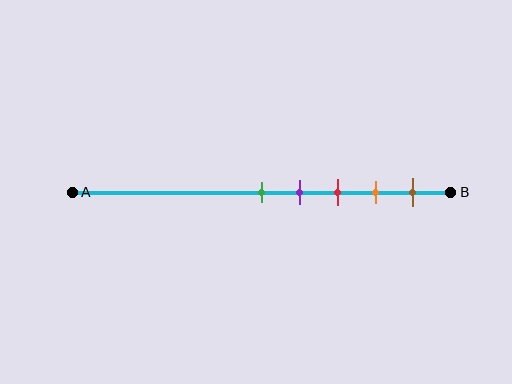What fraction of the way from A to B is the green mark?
The green mark is approximately 50% (0.5) of the way from A to B.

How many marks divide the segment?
There are 5 marks dividing the segment.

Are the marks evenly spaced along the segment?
Yes, the marks are approximately evenly spaced.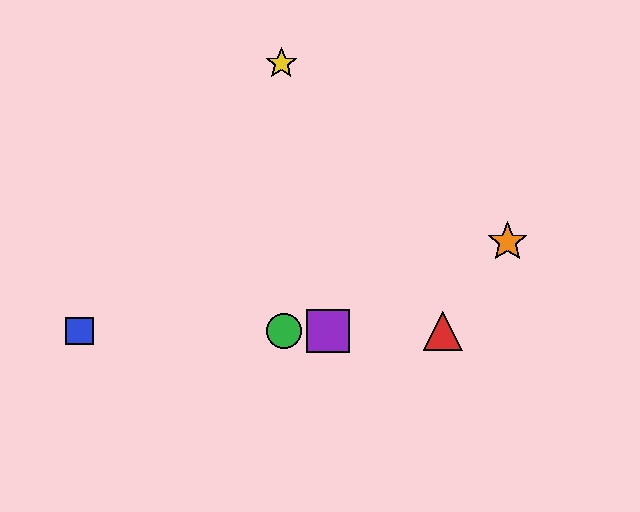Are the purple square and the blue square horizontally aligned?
Yes, both are at y≈331.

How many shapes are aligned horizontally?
4 shapes (the red triangle, the blue square, the green circle, the purple square) are aligned horizontally.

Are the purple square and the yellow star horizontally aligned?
No, the purple square is at y≈331 and the yellow star is at y≈63.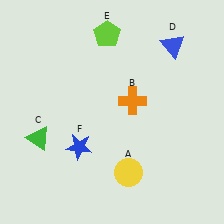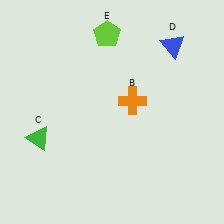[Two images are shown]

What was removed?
The blue star (F), the yellow circle (A) were removed in Image 2.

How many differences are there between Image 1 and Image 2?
There are 2 differences between the two images.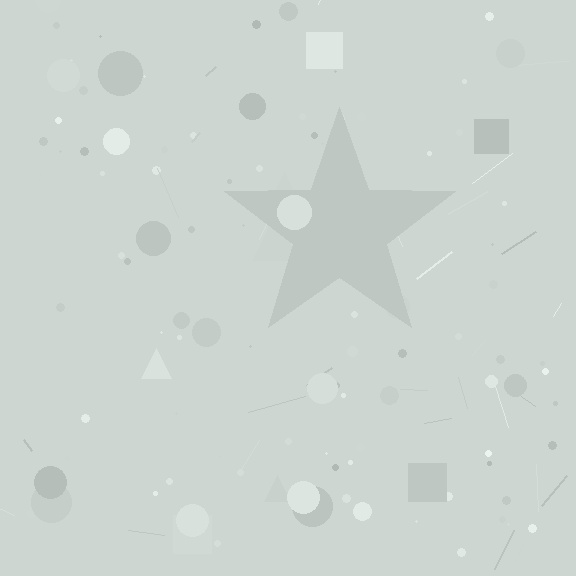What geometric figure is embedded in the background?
A star is embedded in the background.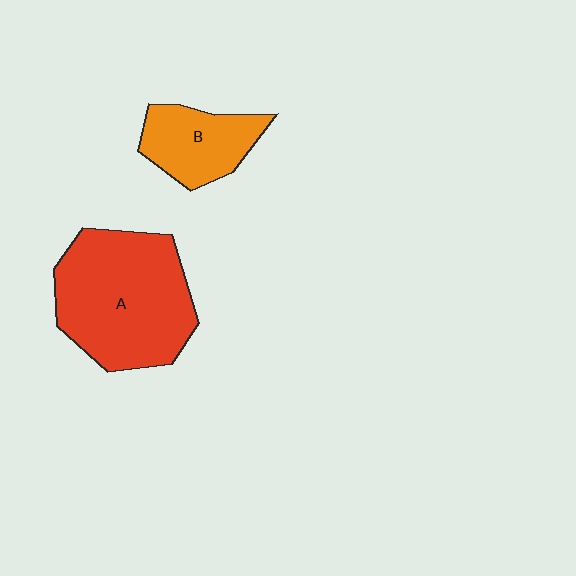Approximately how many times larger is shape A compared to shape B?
Approximately 2.2 times.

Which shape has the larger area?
Shape A (red).